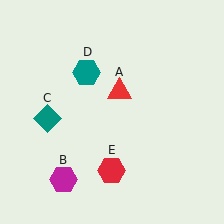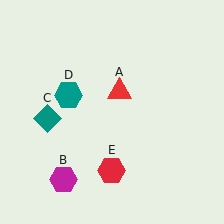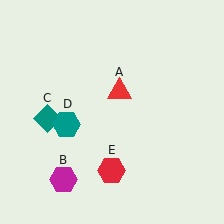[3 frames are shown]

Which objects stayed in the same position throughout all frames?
Red triangle (object A) and magenta hexagon (object B) and teal diamond (object C) and red hexagon (object E) remained stationary.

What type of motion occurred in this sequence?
The teal hexagon (object D) rotated counterclockwise around the center of the scene.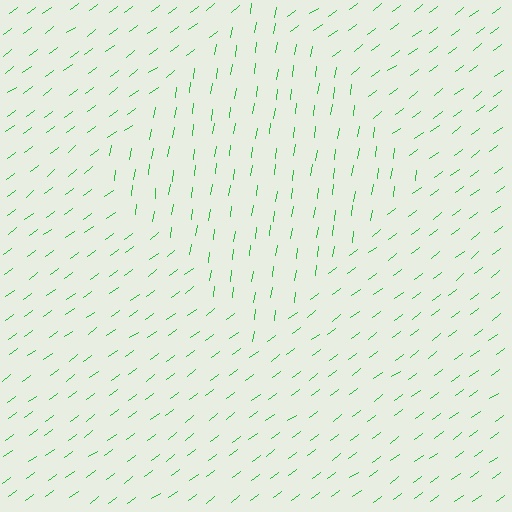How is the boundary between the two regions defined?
The boundary is defined purely by a change in line orientation (approximately 45 degrees difference). All lines are the same color and thickness.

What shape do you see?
I see a diamond.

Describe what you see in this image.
The image is filled with small green line segments. A diamond region in the image has lines oriented differently from the surrounding lines, creating a visible texture boundary.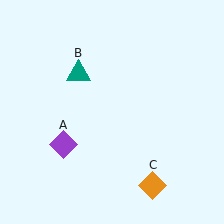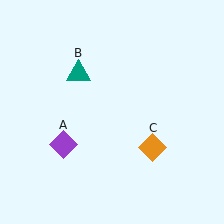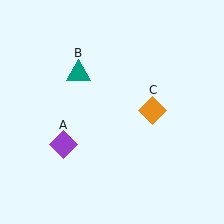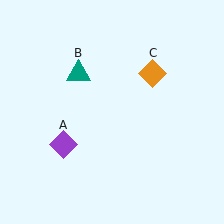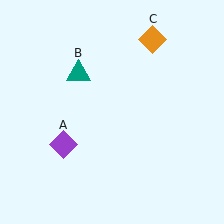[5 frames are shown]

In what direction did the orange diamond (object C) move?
The orange diamond (object C) moved up.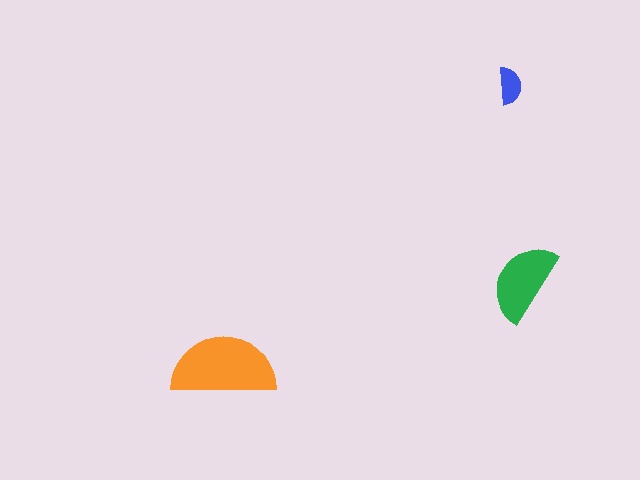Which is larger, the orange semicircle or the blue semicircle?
The orange one.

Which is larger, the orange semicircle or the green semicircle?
The orange one.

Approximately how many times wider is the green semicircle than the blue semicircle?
About 2 times wider.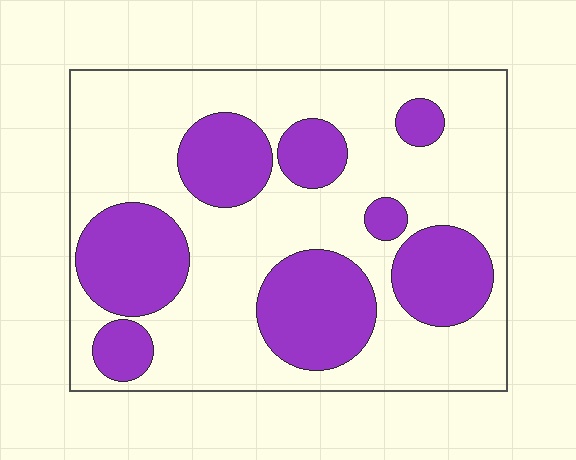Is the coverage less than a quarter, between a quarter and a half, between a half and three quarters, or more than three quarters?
Between a quarter and a half.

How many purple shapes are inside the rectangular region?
8.